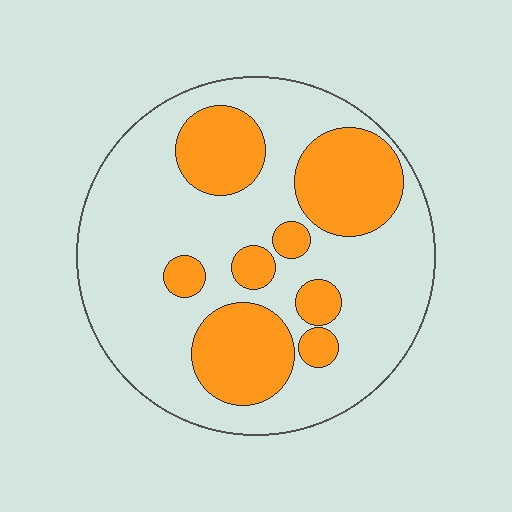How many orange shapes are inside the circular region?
8.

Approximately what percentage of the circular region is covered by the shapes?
Approximately 30%.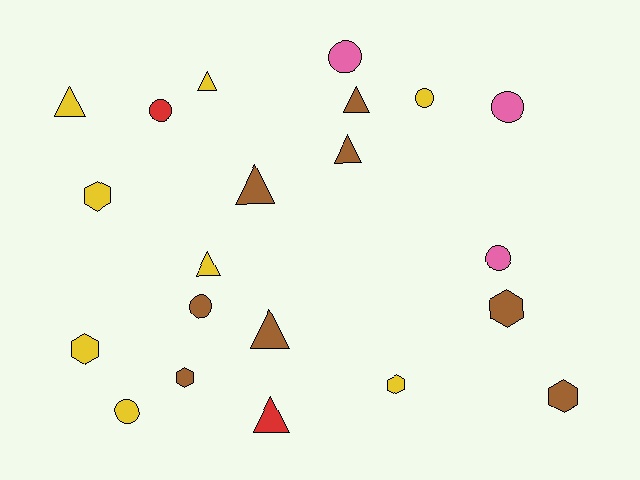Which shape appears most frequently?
Triangle, with 8 objects.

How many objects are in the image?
There are 21 objects.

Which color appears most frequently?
Brown, with 8 objects.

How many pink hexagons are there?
There are no pink hexagons.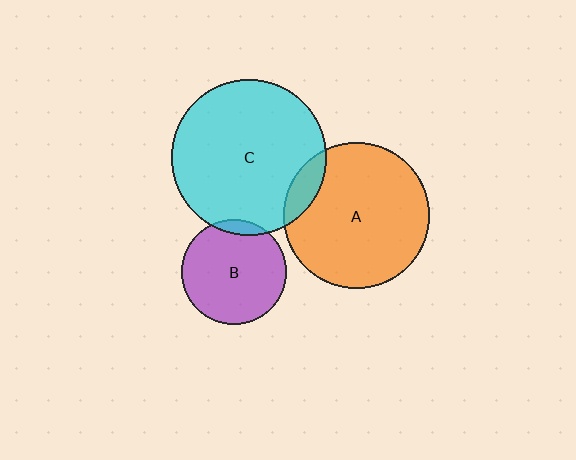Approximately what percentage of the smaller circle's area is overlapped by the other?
Approximately 5%.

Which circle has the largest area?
Circle C (cyan).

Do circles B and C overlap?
Yes.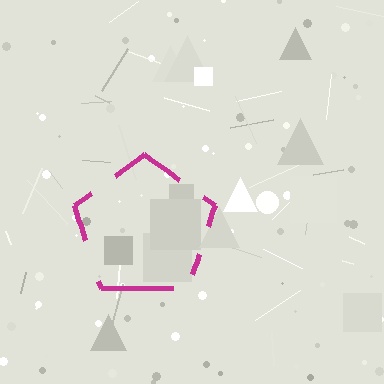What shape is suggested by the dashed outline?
The dashed outline suggests a pentagon.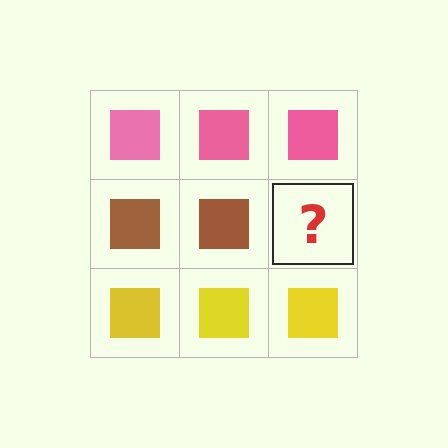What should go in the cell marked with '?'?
The missing cell should contain a brown square.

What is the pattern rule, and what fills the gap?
The rule is that each row has a consistent color. The gap should be filled with a brown square.